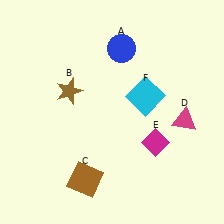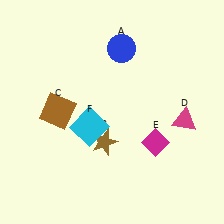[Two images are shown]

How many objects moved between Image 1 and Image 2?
3 objects moved between the two images.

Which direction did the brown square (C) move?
The brown square (C) moved up.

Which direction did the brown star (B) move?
The brown star (B) moved down.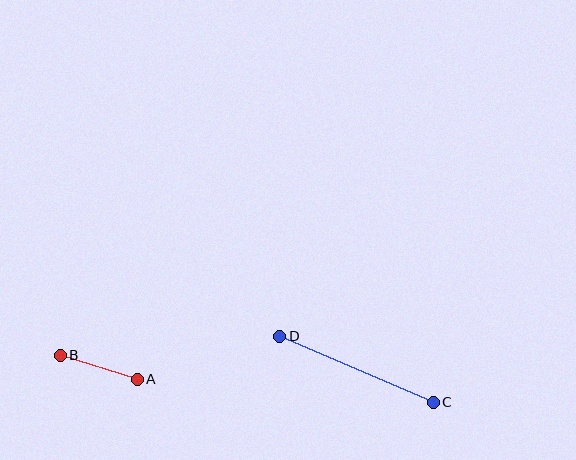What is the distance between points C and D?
The distance is approximately 167 pixels.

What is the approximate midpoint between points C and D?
The midpoint is at approximately (356, 369) pixels.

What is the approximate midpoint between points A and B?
The midpoint is at approximately (99, 367) pixels.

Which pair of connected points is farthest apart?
Points C and D are farthest apart.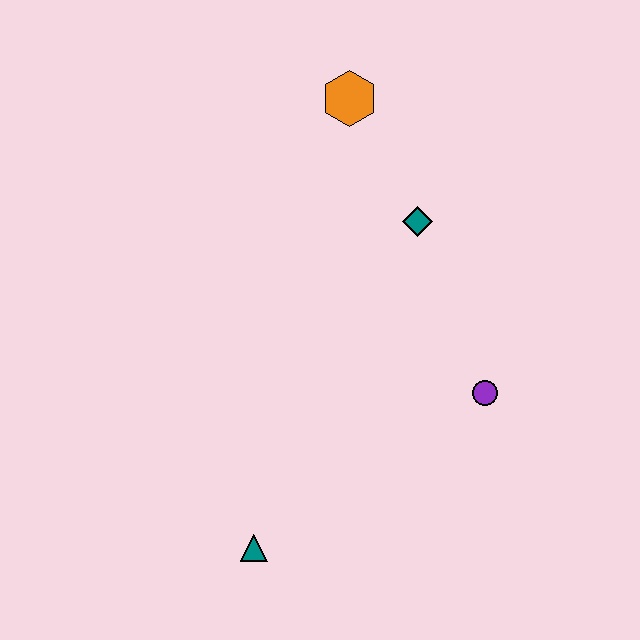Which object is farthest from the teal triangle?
The orange hexagon is farthest from the teal triangle.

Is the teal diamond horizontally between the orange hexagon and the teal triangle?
No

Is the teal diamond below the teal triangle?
No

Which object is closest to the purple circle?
The teal diamond is closest to the purple circle.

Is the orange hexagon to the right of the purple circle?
No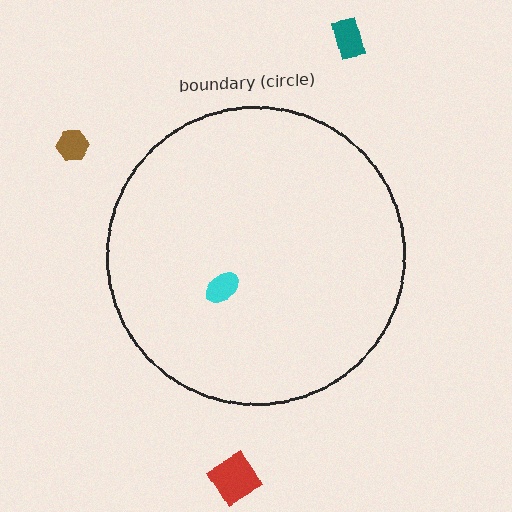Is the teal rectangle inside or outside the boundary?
Outside.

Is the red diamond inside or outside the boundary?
Outside.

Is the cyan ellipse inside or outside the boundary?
Inside.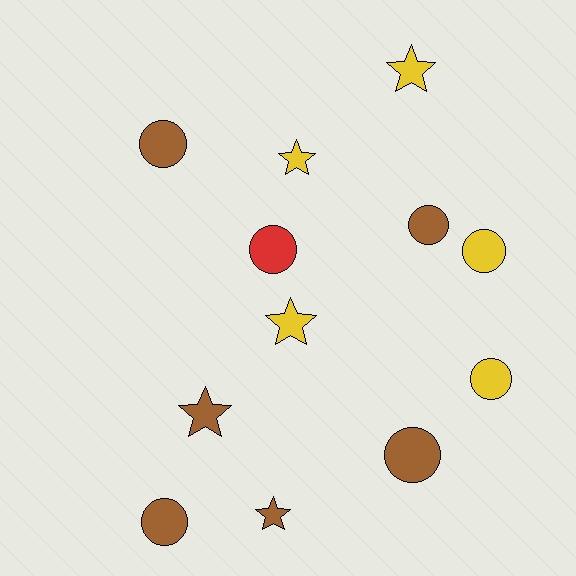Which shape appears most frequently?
Circle, with 7 objects.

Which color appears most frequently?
Brown, with 6 objects.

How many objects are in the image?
There are 12 objects.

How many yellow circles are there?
There are 2 yellow circles.